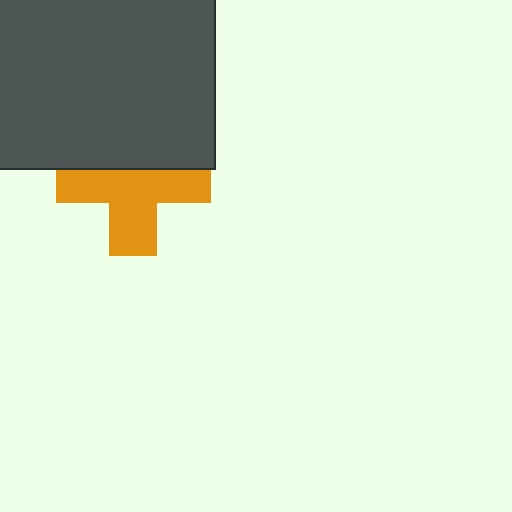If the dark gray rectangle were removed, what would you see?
You would see the complete orange cross.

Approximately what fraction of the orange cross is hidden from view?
Roughly 38% of the orange cross is hidden behind the dark gray rectangle.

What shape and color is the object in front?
The object in front is a dark gray rectangle.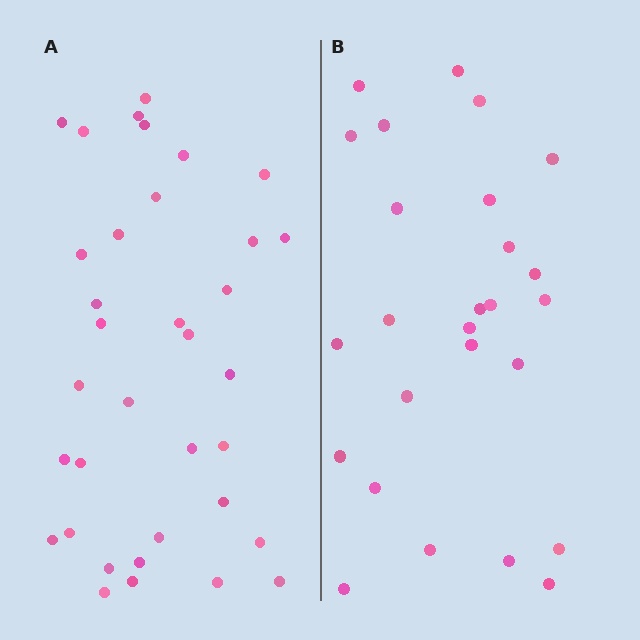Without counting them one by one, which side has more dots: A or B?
Region A (the left region) has more dots.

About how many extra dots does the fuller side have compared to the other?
Region A has roughly 8 or so more dots than region B.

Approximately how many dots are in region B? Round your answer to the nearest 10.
About 30 dots. (The exact count is 26, which rounds to 30.)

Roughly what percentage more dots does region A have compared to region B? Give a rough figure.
About 35% more.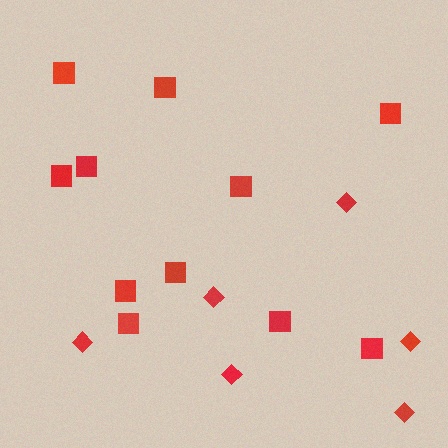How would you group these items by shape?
There are 2 groups: one group of diamonds (6) and one group of squares (11).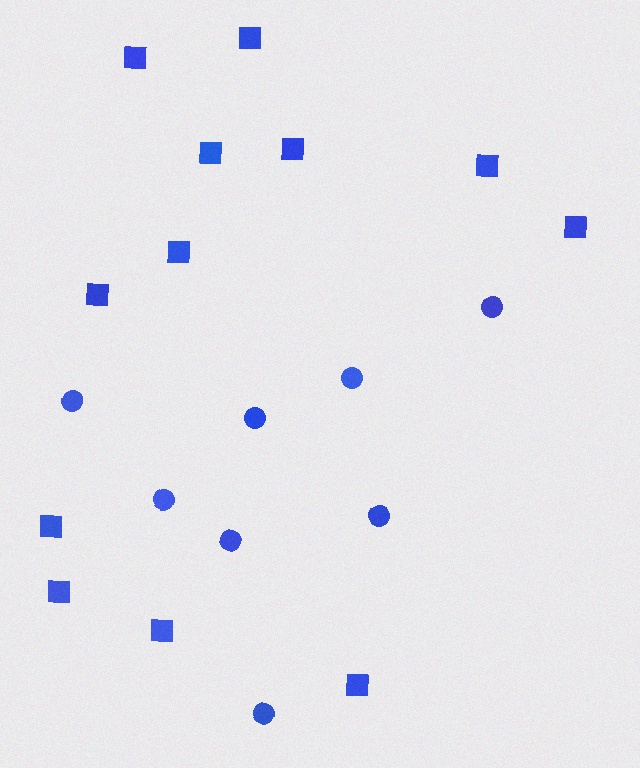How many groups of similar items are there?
There are 2 groups: one group of circles (8) and one group of squares (12).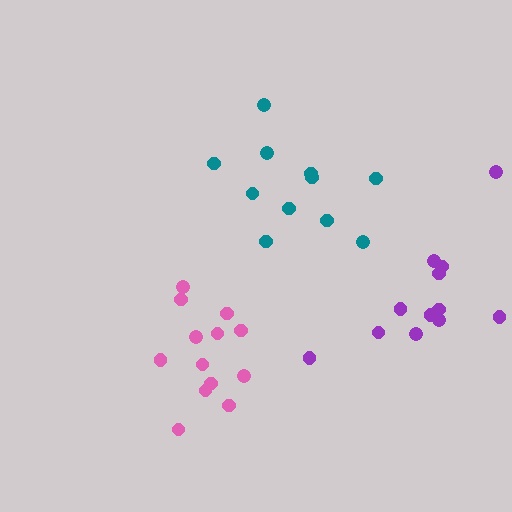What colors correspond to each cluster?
The clusters are colored: pink, teal, purple.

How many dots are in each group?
Group 1: 13 dots, Group 2: 11 dots, Group 3: 12 dots (36 total).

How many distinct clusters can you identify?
There are 3 distinct clusters.